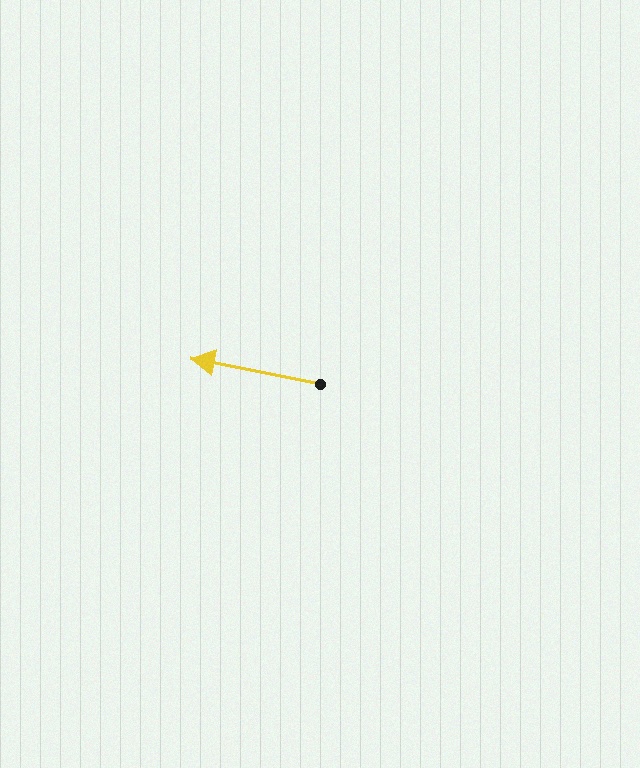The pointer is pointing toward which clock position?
Roughly 9 o'clock.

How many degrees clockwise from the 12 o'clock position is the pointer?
Approximately 281 degrees.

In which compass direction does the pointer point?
West.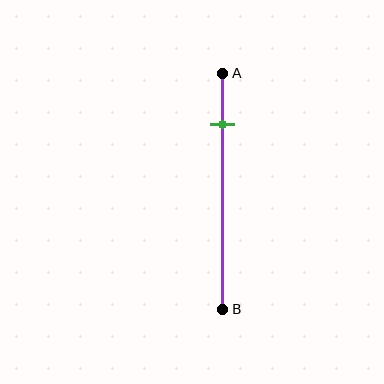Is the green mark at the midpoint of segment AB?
No, the mark is at about 20% from A, not at the 50% midpoint.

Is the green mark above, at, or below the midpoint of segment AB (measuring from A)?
The green mark is above the midpoint of segment AB.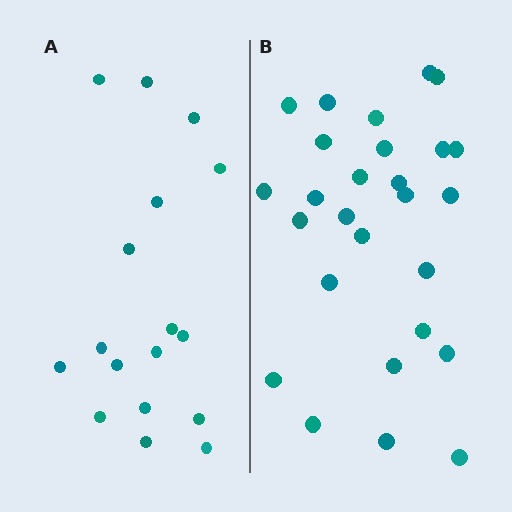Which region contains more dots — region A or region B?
Region B (the right region) has more dots.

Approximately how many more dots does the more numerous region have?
Region B has roughly 10 or so more dots than region A.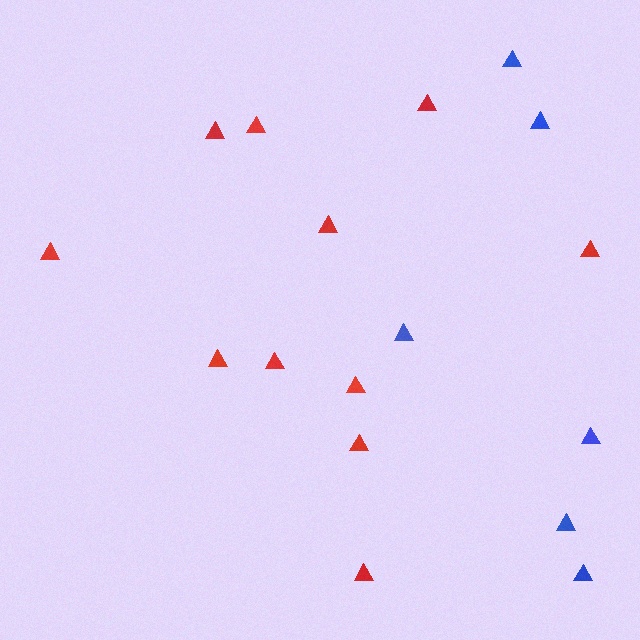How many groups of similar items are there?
There are 2 groups: one group of red triangles (11) and one group of blue triangles (6).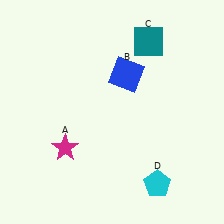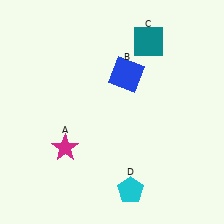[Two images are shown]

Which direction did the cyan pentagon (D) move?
The cyan pentagon (D) moved left.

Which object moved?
The cyan pentagon (D) moved left.